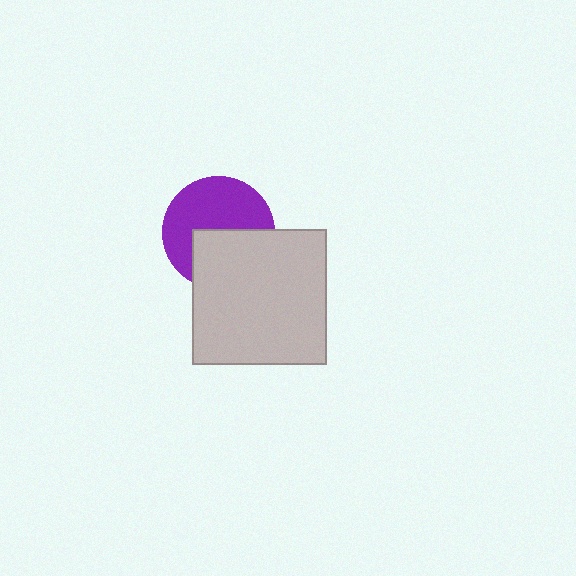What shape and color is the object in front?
The object in front is a light gray rectangle.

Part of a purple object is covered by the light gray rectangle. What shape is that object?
It is a circle.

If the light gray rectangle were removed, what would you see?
You would see the complete purple circle.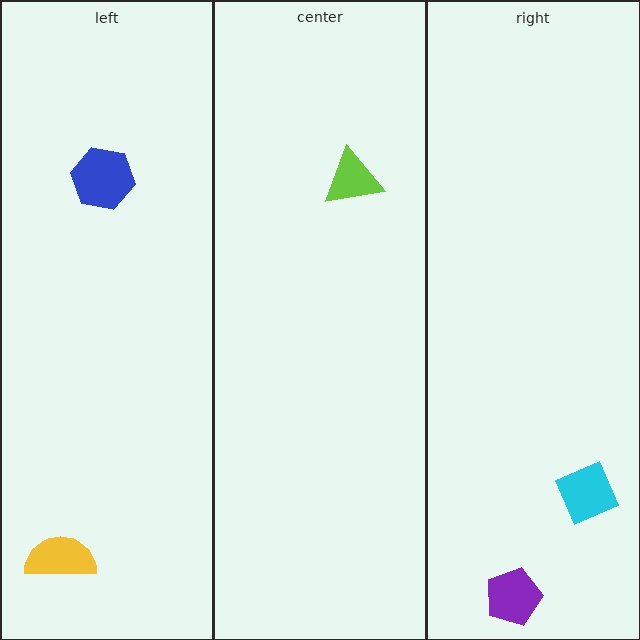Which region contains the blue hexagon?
The left region.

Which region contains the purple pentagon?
The right region.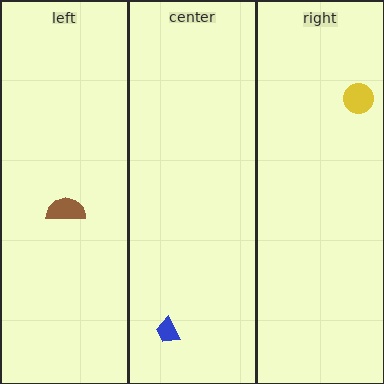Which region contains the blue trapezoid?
The center region.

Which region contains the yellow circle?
The right region.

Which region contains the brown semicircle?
The left region.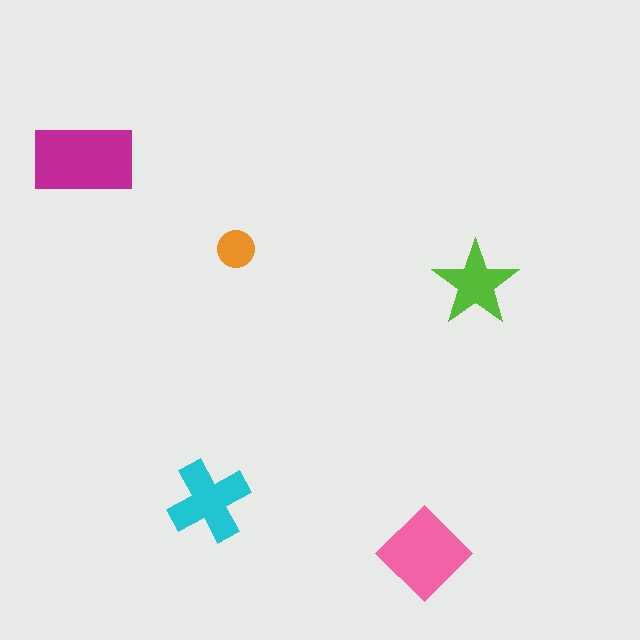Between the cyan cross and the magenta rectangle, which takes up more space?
The magenta rectangle.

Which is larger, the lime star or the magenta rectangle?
The magenta rectangle.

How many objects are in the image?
There are 5 objects in the image.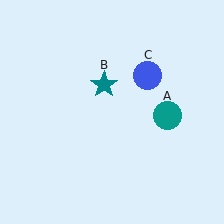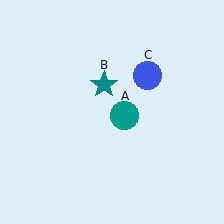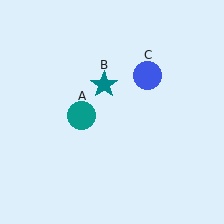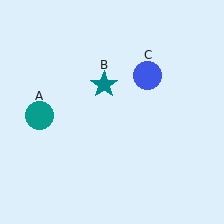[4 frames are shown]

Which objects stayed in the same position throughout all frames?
Teal star (object B) and blue circle (object C) remained stationary.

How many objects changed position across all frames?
1 object changed position: teal circle (object A).